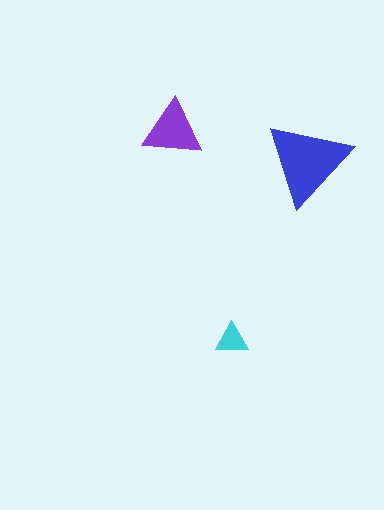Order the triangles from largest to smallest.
the blue one, the purple one, the cyan one.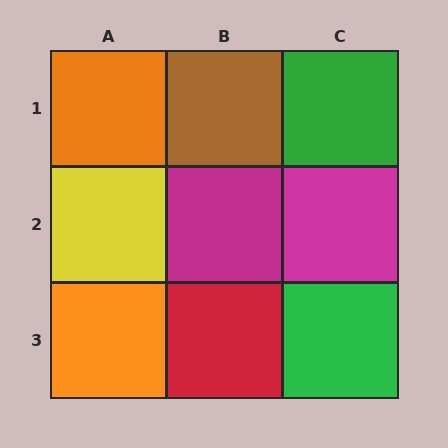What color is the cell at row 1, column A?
Orange.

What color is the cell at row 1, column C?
Green.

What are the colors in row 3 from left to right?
Orange, red, green.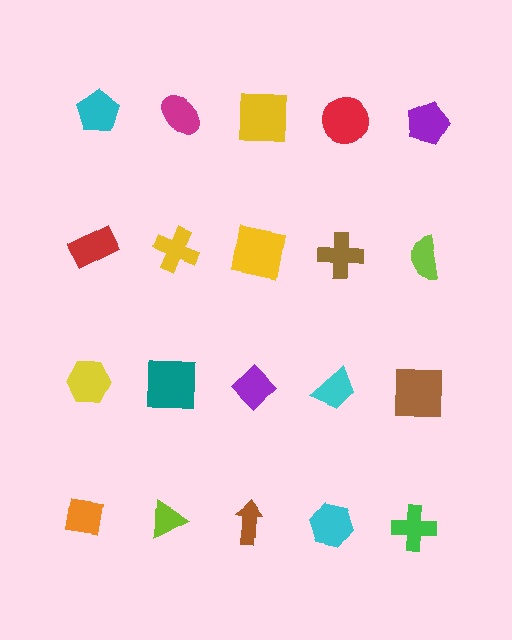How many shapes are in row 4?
5 shapes.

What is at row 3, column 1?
A yellow hexagon.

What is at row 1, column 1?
A cyan pentagon.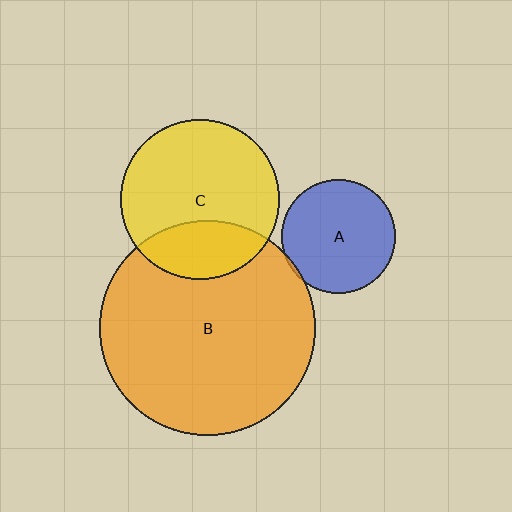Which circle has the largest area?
Circle B (orange).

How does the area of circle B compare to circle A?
Approximately 3.6 times.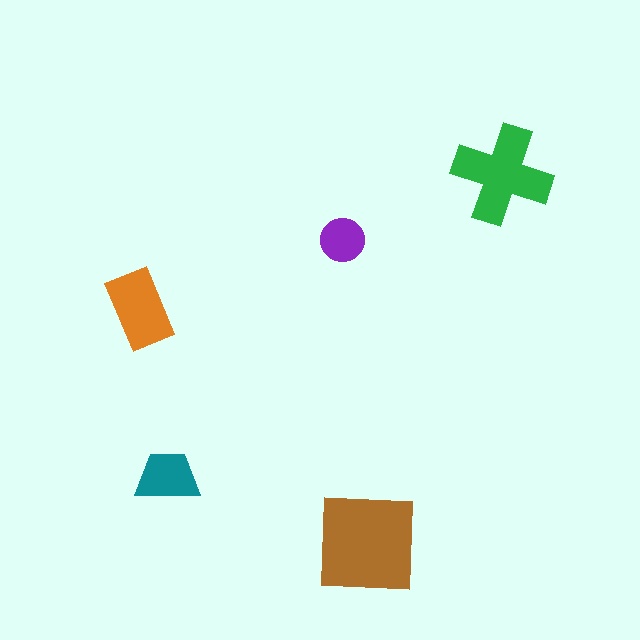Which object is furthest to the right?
The green cross is rightmost.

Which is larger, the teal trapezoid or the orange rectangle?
The orange rectangle.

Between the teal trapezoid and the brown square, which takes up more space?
The brown square.